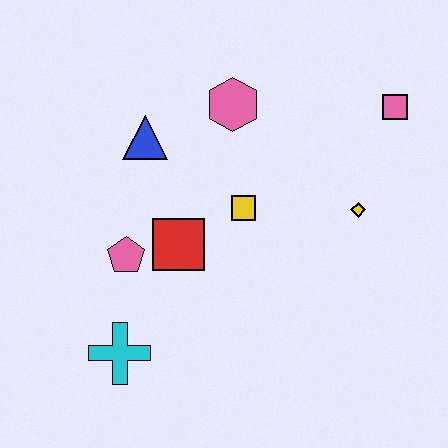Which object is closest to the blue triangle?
The pink hexagon is closest to the blue triangle.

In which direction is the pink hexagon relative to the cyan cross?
The pink hexagon is above the cyan cross.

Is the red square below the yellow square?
Yes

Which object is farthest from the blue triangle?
The pink square is farthest from the blue triangle.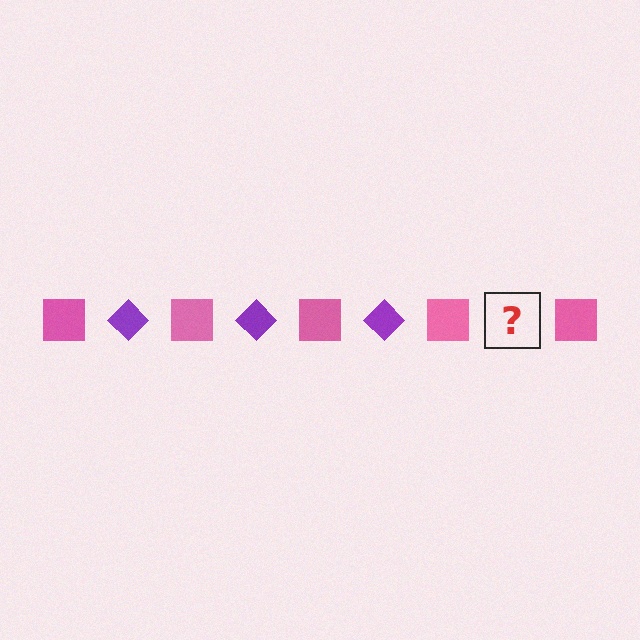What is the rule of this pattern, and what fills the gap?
The rule is that the pattern alternates between pink square and purple diamond. The gap should be filled with a purple diamond.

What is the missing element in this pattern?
The missing element is a purple diamond.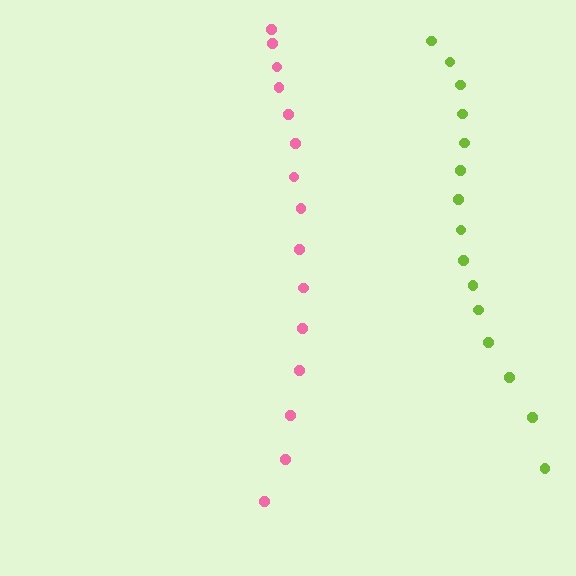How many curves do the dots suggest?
There are 2 distinct paths.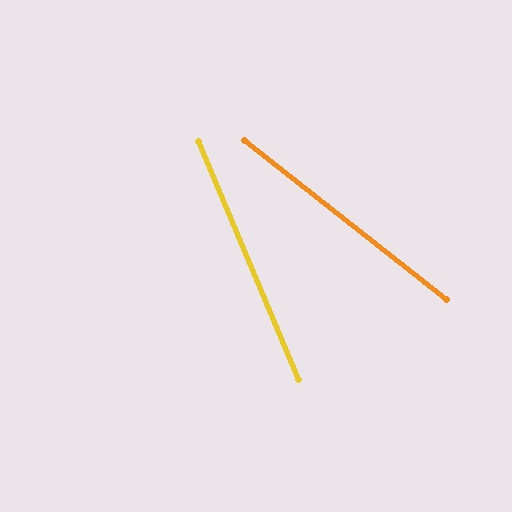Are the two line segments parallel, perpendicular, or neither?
Neither parallel nor perpendicular — they differ by about 29°.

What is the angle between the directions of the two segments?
Approximately 29 degrees.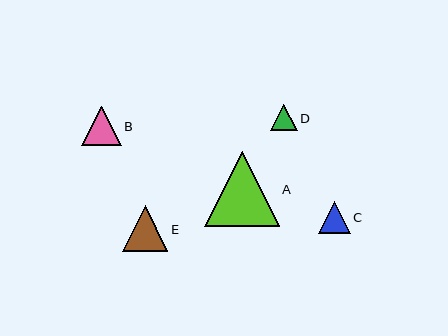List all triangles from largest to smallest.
From largest to smallest: A, E, B, C, D.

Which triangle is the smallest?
Triangle D is the smallest with a size of approximately 27 pixels.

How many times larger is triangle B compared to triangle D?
Triangle B is approximately 1.5 times the size of triangle D.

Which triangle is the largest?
Triangle A is the largest with a size of approximately 75 pixels.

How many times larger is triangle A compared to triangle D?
Triangle A is approximately 2.8 times the size of triangle D.